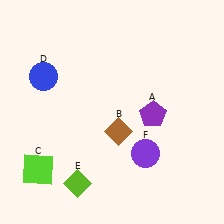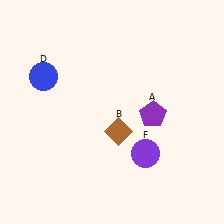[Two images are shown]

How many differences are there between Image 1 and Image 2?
There are 2 differences between the two images.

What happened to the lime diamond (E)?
The lime diamond (E) was removed in Image 2. It was in the bottom-left area of Image 1.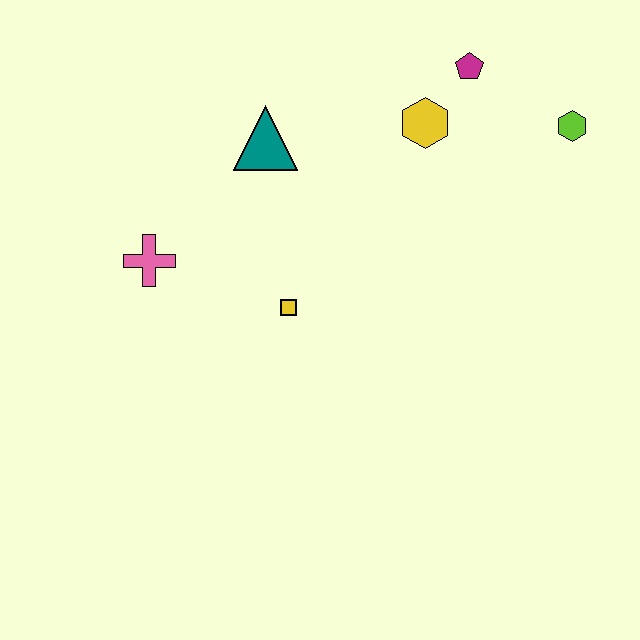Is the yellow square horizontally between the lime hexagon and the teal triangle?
Yes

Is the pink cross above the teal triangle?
No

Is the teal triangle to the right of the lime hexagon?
No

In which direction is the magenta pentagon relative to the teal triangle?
The magenta pentagon is to the right of the teal triangle.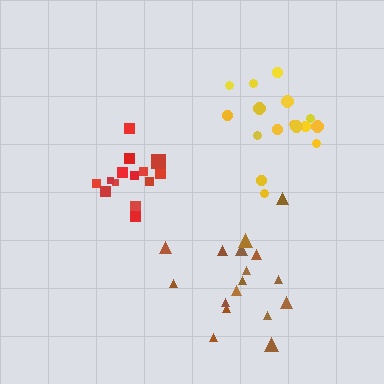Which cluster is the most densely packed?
Red.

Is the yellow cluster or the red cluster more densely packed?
Red.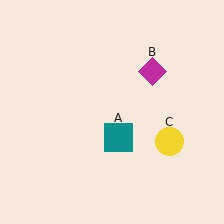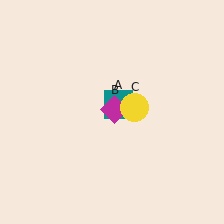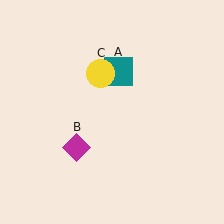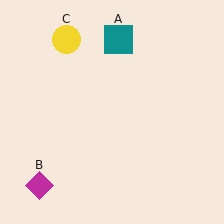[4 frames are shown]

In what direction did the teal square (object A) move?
The teal square (object A) moved up.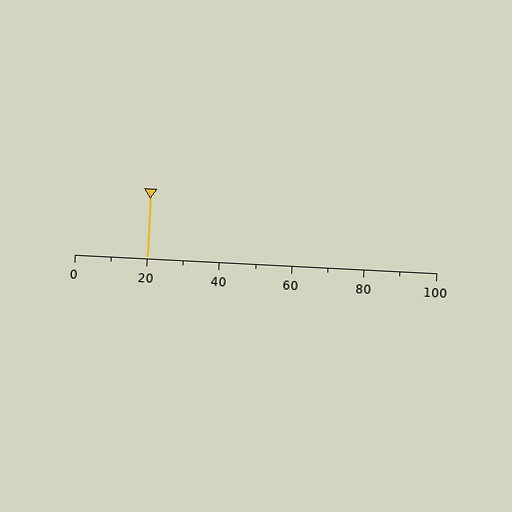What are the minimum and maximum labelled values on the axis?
The axis runs from 0 to 100.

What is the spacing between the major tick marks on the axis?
The major ticks are spaced 20 apart.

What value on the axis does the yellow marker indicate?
The marker indicates approximately 20.